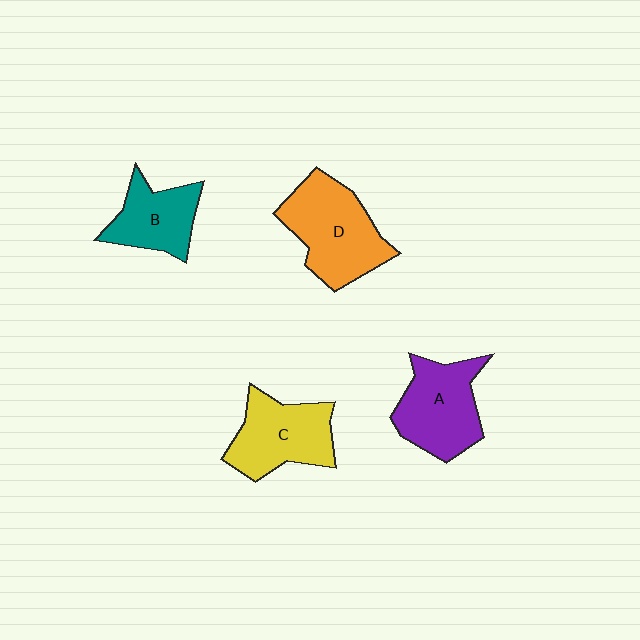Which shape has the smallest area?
Shape B (teal).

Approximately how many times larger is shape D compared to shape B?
Approximately 1.5 times.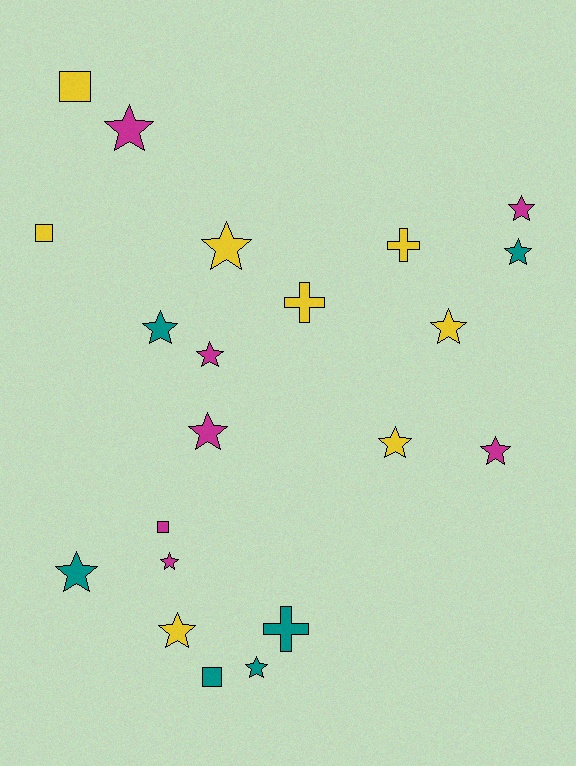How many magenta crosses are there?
There are no magenta crosses.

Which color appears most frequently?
Yellow, with 8 objects.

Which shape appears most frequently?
Star, with 14 objects.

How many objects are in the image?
There are 21 objects.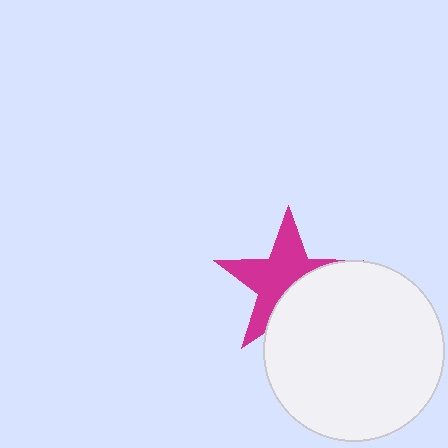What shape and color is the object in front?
The object in front is a white circle.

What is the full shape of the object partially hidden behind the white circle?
The partially hidden object is a magenta star.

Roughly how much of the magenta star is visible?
About half of it is visible (roughly 59%).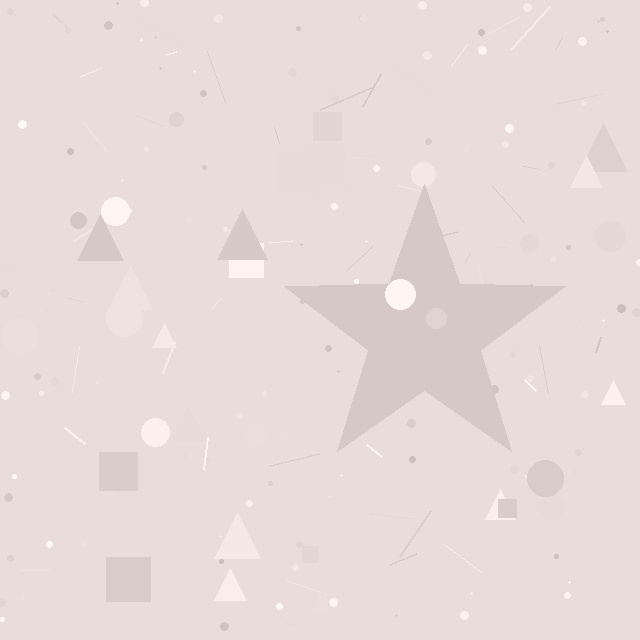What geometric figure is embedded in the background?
A star is embedded in the background.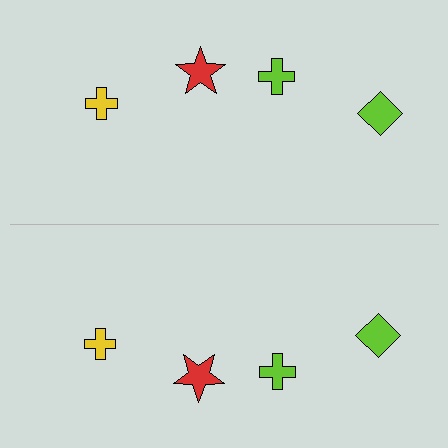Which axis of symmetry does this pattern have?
The pattern has a horizontal axis of symmetry running through the center of the image.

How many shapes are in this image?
There are 8 shapes in this image.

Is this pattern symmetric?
Yes, this pattern has bilateral (reflection) symmetry.